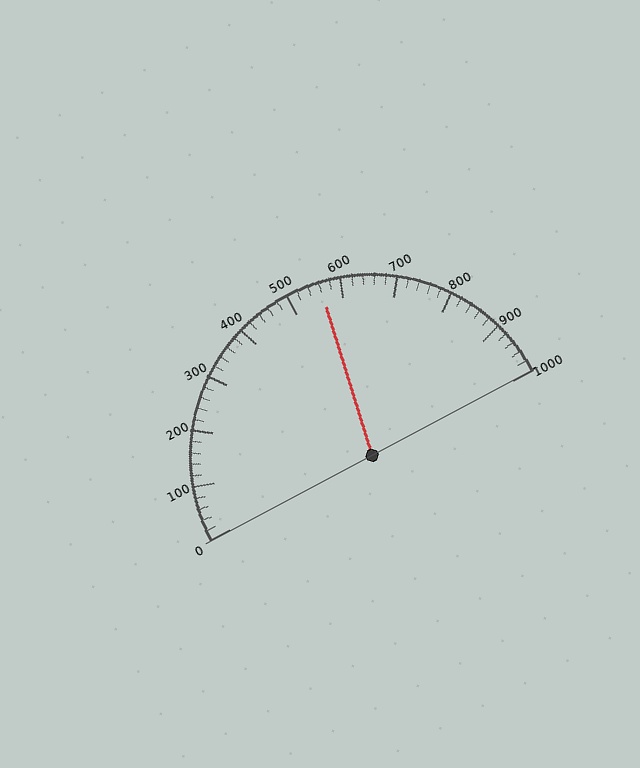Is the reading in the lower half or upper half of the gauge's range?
The reading is in the upper half of the range (0 to 1000).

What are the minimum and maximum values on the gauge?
The gauge ranges from 0 to 1000.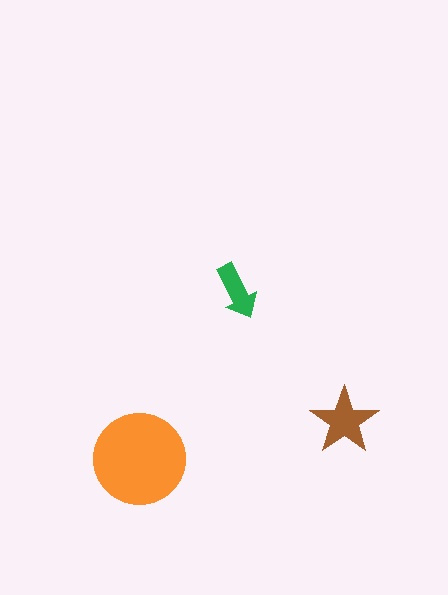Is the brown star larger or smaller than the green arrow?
Larger.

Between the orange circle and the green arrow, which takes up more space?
The orange circle.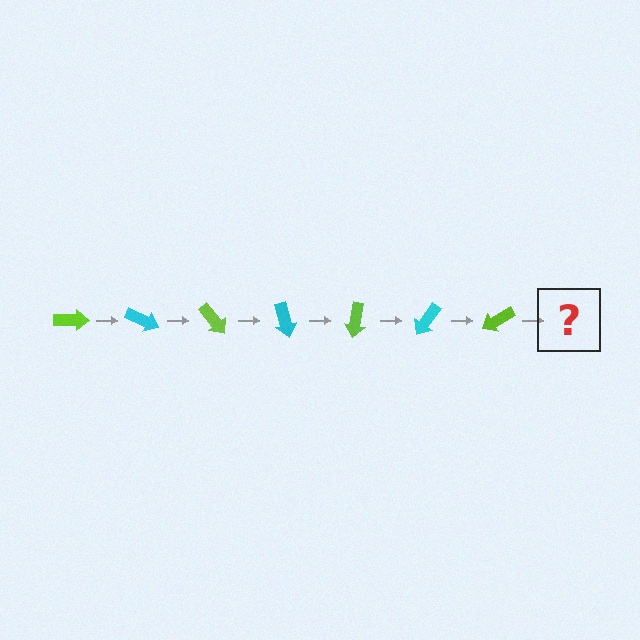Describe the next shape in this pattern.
It should be a cyan arrow, rotated 175 degrees from the start.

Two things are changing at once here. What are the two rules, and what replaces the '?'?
The two rules are that it rotates 25 degrees each step and the color cycles through lime and cyan. The '?' should be a cyan arrow, rotated 175 degrees from the start.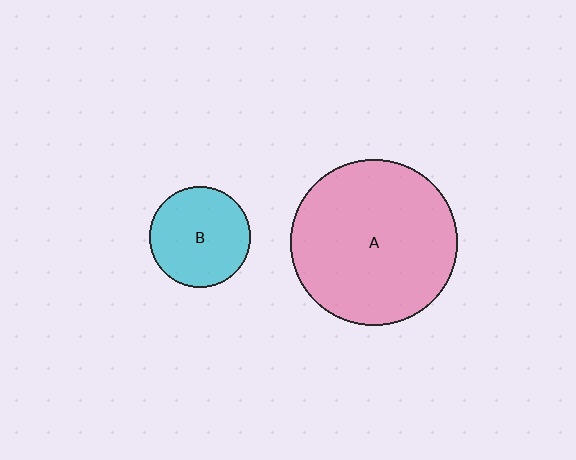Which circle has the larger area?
Circle A (pink).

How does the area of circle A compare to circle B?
Approximately 2.7 times.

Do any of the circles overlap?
No, none of the circles overlap.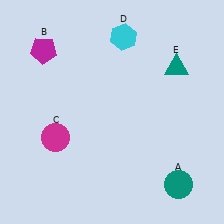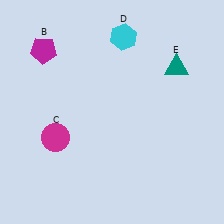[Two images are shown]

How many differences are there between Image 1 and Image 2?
There is 1 difference between the two images.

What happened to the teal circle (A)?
The teal circle (A) was removed in Image 2. It was in the bottom-right area of Image 1.